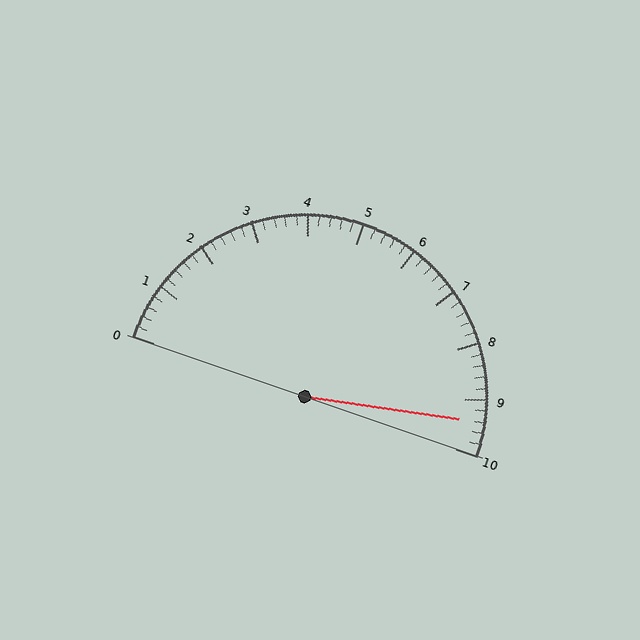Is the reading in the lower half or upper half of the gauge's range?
The reading is in the upper half of the range (0 to 10).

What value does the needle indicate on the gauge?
The needle indicates approximately 9.4.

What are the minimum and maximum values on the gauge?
The gauge ranges from 0 to 10.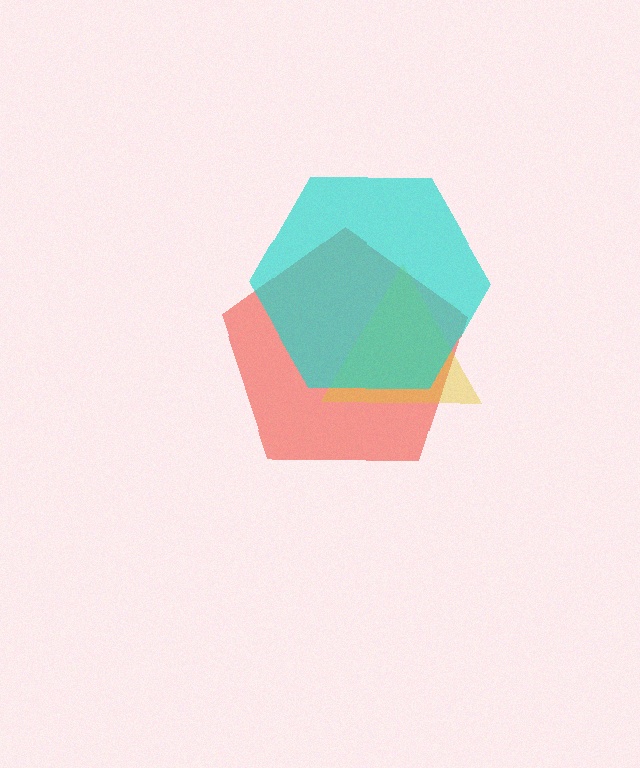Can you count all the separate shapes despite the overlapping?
Yes, there are 3 separate shapes.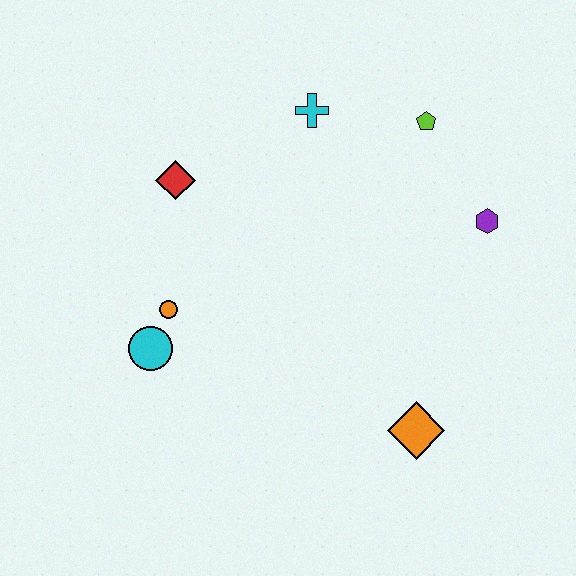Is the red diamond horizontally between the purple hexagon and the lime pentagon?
No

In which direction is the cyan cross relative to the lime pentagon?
The cyan cross is to the left of the lime pentagon.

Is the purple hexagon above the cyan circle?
Yes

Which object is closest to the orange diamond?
The purple hexagon is closest to the orange diamond.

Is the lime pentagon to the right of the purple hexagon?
No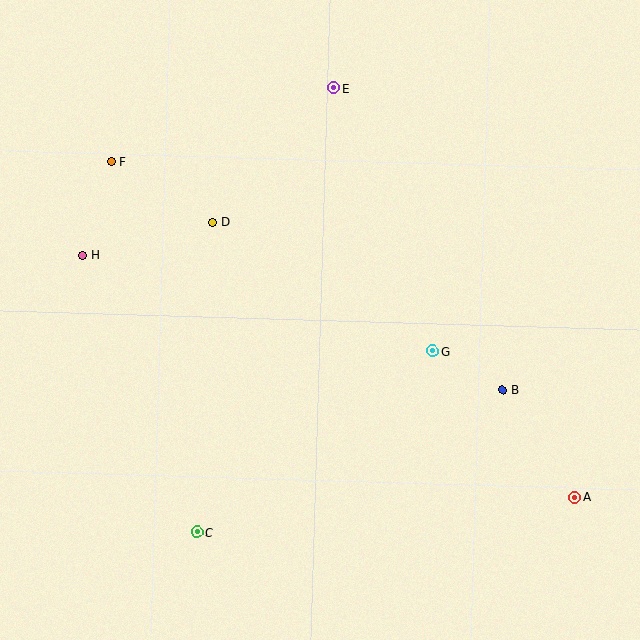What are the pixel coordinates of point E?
Point E is at (334, 88).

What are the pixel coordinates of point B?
Point B is at (503, 390).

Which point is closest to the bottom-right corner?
Point A is closest to the bottom-right corner.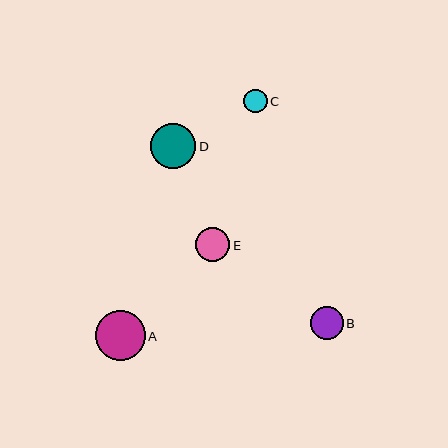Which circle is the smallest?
Circle C is the smallest with a size of approximately 23 pixels.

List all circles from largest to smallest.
From largest to smallest: A, D, E, B, C.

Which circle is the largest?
Circle A is the largest with a size of approximately 50 pixels.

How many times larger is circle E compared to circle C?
Circle E is approximately 1.5 times the size of circle C.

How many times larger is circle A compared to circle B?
Circle A is approximately 1.5 times the size of circle B.